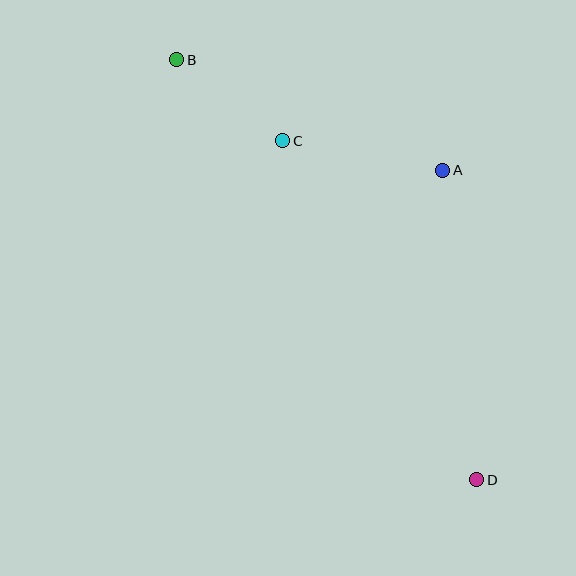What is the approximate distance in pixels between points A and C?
The distance between A and C is approximately 163 pixels.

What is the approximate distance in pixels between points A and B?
The distance between A and B is approximately 288 pixels.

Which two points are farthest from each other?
Points B and D are farthest from each other.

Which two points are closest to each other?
Points B and C are closest to each other.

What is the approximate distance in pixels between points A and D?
The distance between A and D is approximately 311 pixels.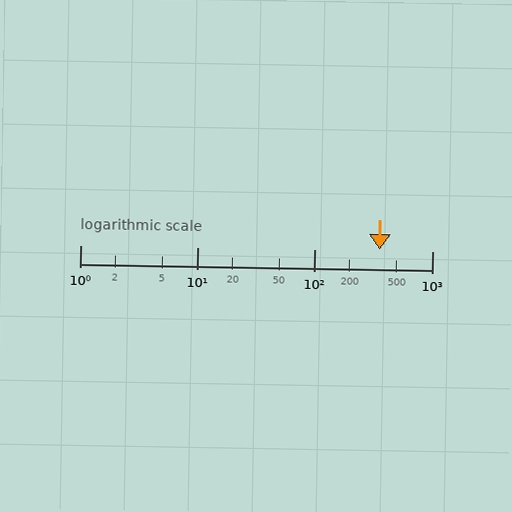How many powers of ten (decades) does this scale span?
The scale spans 3 decades, from 1 to 1000.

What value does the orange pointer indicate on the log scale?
The pointer indicates approximately 360.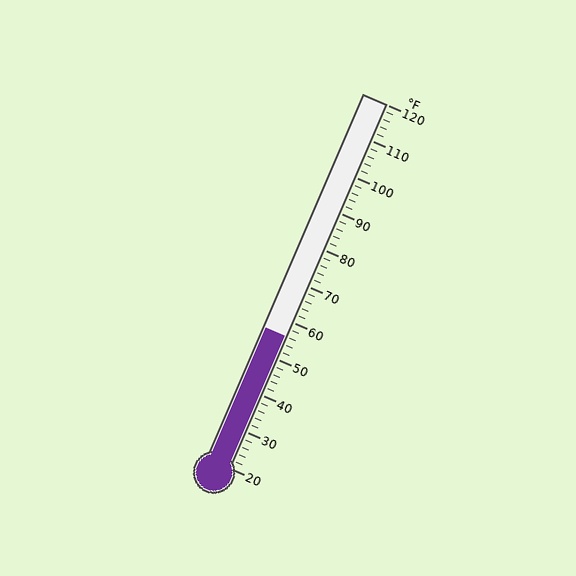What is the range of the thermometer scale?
The thermometer scale ranges from 20°F to 120°F.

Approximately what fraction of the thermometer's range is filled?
The thermometer is filled to approximately 35% of its range.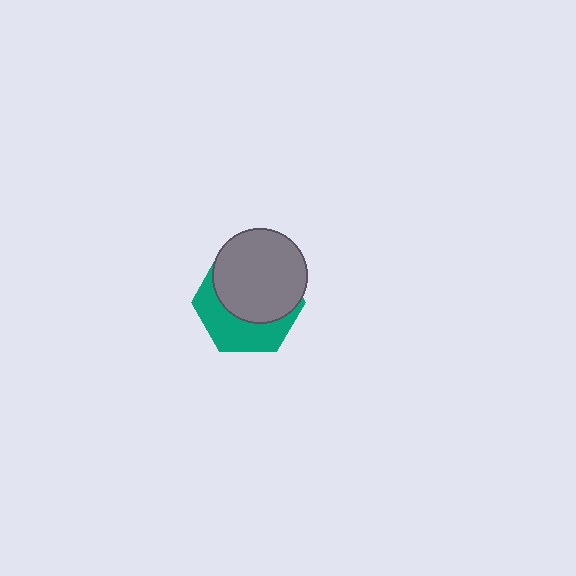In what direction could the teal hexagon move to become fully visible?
The teal hexagon could move down. That would shift it out from behind the gray circle entirely.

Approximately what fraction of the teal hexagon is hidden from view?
Roughly 59% of the teal hexagon is hidden behind the gray circle.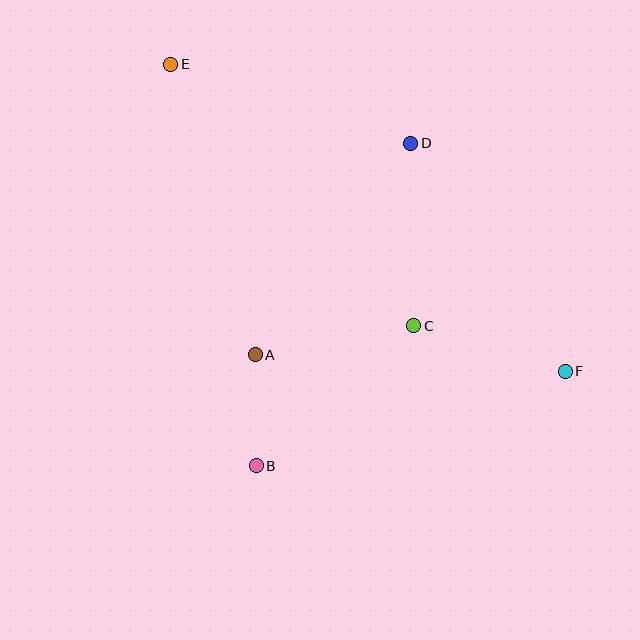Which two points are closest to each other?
Points A and B are closest to each other.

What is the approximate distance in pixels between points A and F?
The distance between A and F is approximately 310 pixels.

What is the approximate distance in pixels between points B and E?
The distance between B and E is approximately 411 pixels.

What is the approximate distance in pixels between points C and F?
The distance between C and F is approximately 158 pixels.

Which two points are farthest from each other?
Points E and F are farthest from each other.